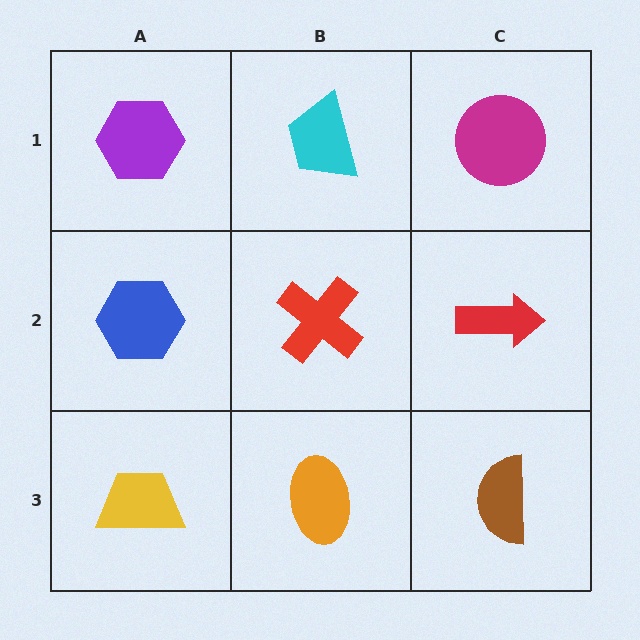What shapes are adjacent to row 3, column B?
A red cross (row 2, column B), a yellow trapezoid (row 3, column A), a brown semicircle (row 3, column C).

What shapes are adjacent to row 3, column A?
A blue hexagon (row 2, column A), an orange ellipse (row 3, column B).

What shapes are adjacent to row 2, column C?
A magenta circle (row 1, column C), a brown semicircle (row 3, column C), a red cross (row 2, column B).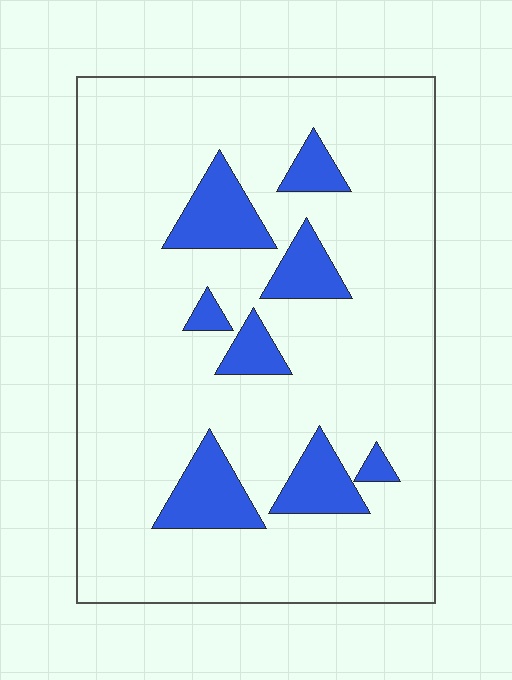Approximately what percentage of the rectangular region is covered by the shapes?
Approximately 15%.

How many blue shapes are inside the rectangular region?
8.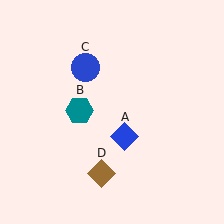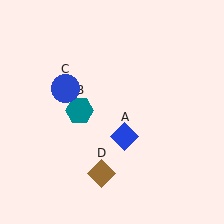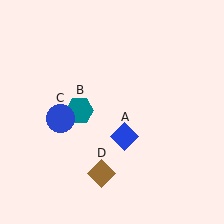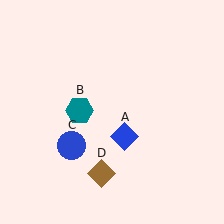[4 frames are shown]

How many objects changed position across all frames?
1 object changed position: blue circle (object C).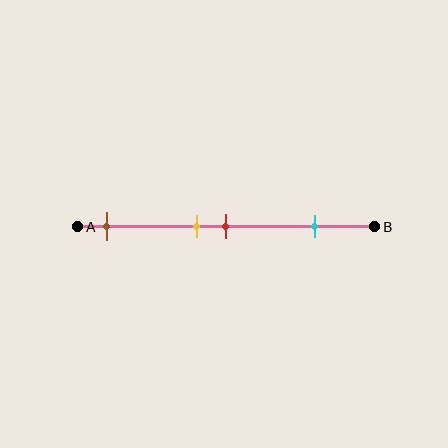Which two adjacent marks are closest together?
The yellow and red marks are the closest adjacent pair.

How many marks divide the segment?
There are 4 marks dividing the segment.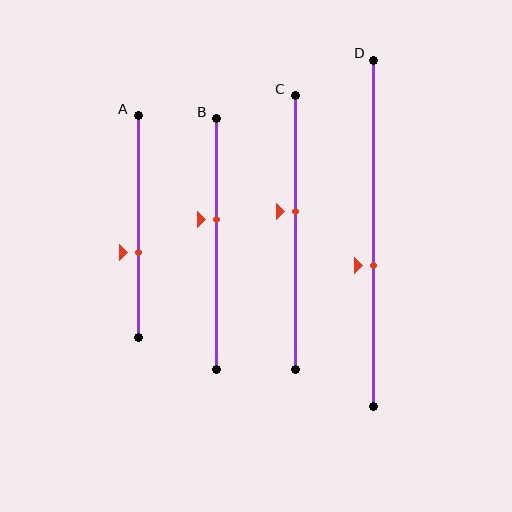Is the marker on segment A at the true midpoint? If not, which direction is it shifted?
No, the marker on segment A is shifted downward by about 12% of the segment length.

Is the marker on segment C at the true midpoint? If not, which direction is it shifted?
No, the marker on segment C is shifted upward by about 8% of the segment length.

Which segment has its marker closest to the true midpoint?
Segment C has its marker closest to the true midpoint.